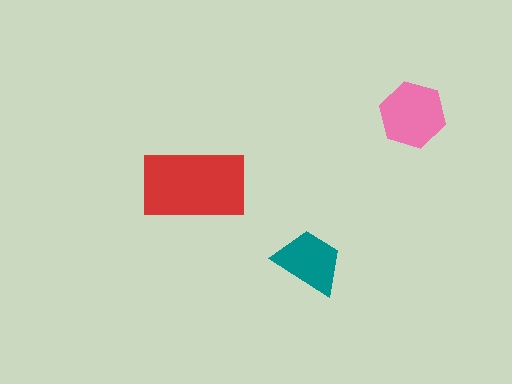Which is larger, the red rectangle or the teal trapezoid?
The red rectangle.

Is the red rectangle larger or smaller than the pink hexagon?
Larger.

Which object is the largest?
The red rectangle.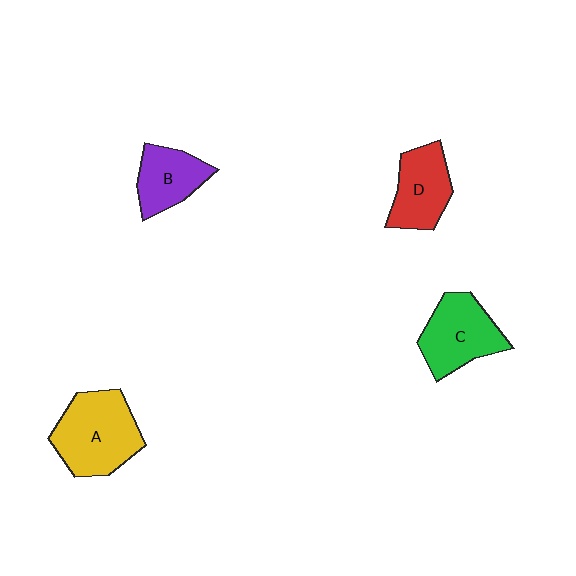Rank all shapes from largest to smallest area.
From largest to smallest: A (yellow), C (green), D (red), B (purple).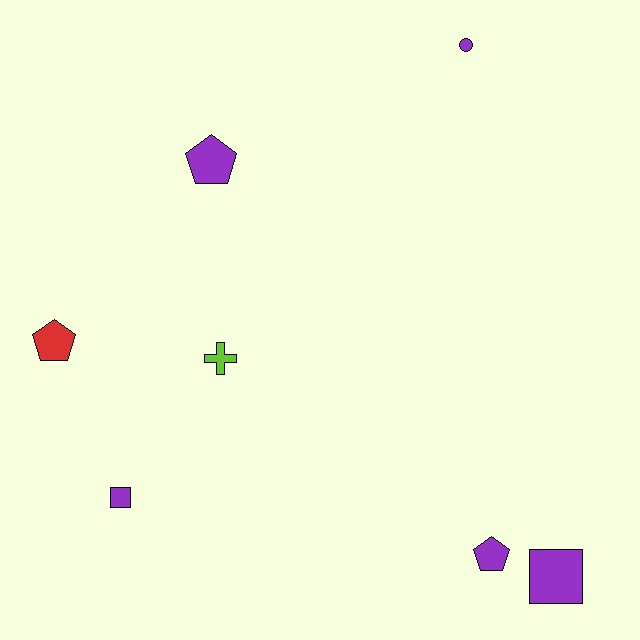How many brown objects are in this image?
There are no brown objects.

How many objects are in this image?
There are 7 objects.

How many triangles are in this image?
There are no triangles.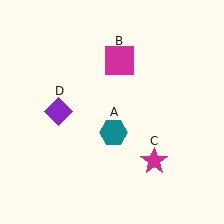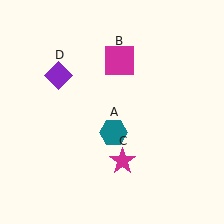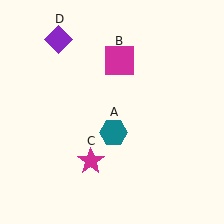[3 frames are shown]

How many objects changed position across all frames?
2 objects changed position: magenta star (object C), purple diamond (object D).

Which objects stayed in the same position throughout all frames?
Teal hexagon (object A) and magenta square (object B) remained stationary.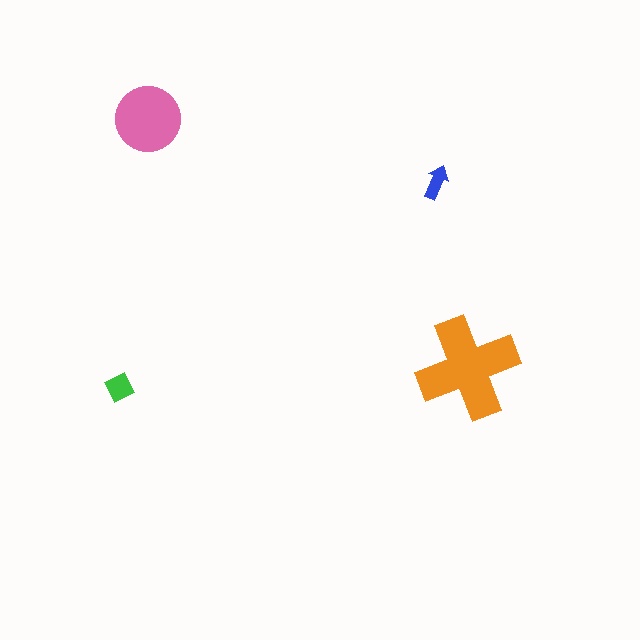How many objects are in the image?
There are 4 objects in the image.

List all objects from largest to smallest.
The orange cross, the pink circle, the green diamond, the blue arrow.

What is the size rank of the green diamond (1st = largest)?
3rd.